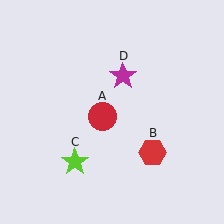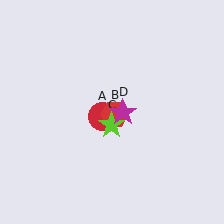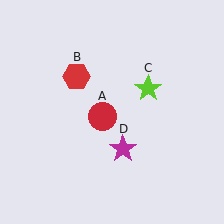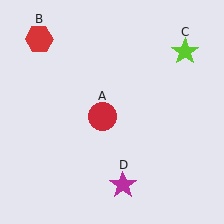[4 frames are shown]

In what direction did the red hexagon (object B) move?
The red hexagon (object B) moved up and to the left.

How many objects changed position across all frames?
3 objects changed position: red hexagon (object B), lime star (object C), magenta star (object D).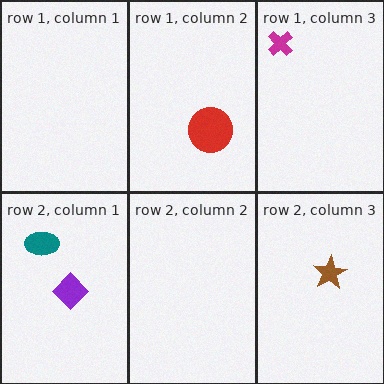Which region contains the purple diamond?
The row 2, column 1 region.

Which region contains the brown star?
The row 2, column 3 region.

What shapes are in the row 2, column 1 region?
The teal ellipse, the purple diamond.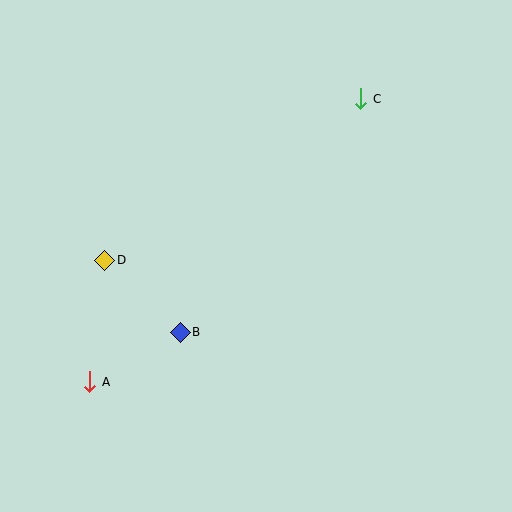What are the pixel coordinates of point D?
Point D is at (105, 260).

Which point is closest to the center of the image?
Point B at (180, 332) is closest to the center.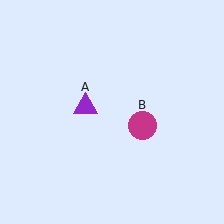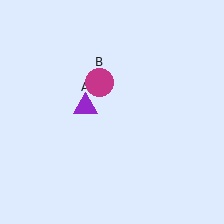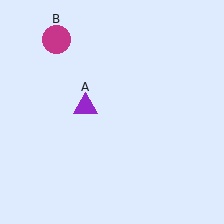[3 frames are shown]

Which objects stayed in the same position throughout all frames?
Purple triangle (object A) remained stationary.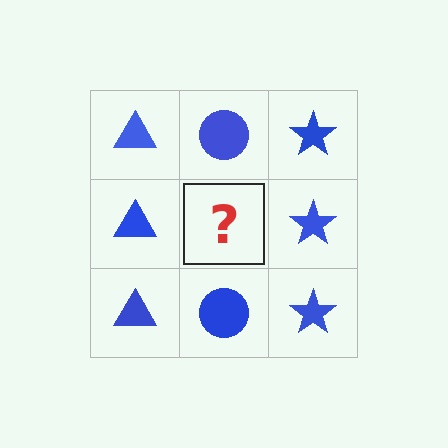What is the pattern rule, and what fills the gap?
The rule is that each column has a consistent shape. The gap should be filled with a blue circle.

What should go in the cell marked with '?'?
The missing cell should contain a blue circle.